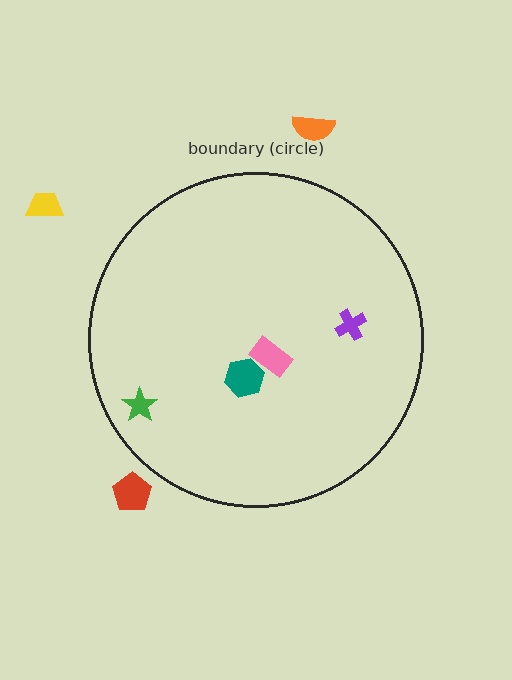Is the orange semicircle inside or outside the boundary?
Outside.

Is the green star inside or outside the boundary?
Inside.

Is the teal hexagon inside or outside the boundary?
Inside.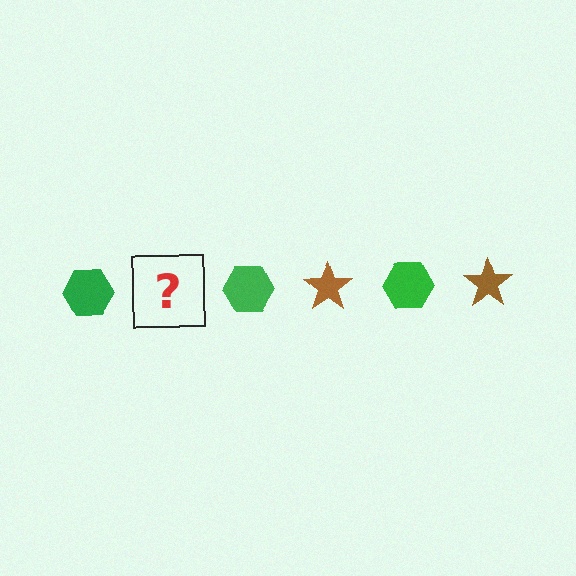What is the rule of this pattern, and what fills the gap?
The rule is that the pattern alternates between green hexagon and brown star. The gap should be filled with a brown star.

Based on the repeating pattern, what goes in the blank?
The blank should be a brown star.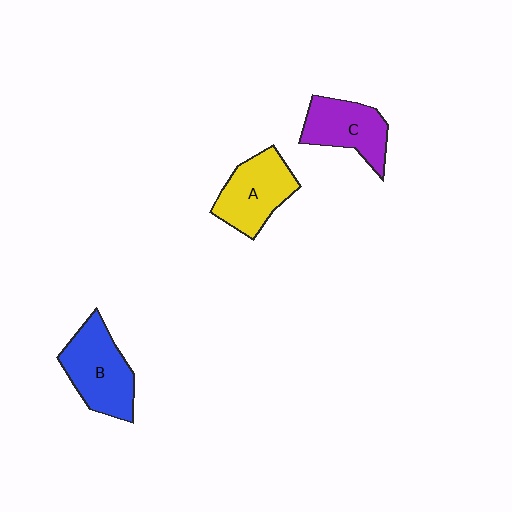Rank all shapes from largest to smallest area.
From largest to smallest: B (blue), A (yellow), C (purple).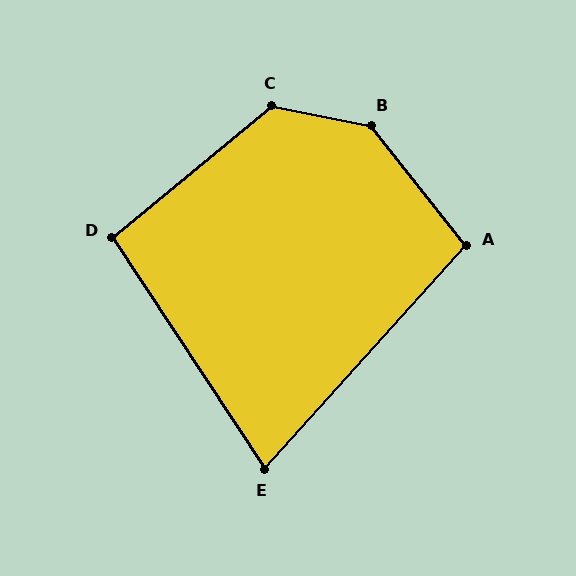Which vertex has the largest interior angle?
B, at approximately 139 degrees.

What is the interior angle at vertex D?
Approximately 96 degrees (obtuse).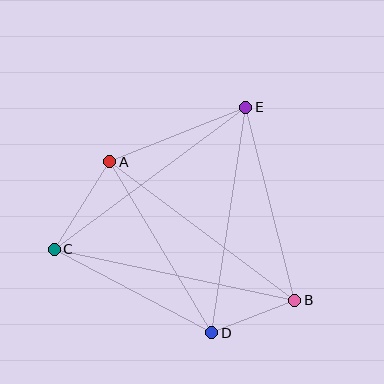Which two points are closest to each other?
Points B and D are closest to each other.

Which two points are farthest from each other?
Points B and C are farthest from each other.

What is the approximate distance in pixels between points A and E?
The distance between A and E is approximately 147 pixels.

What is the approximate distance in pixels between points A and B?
The distance between A and B is approximately 231 pixels.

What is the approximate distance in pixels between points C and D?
The distance between C and D is approximately 178 pixels.